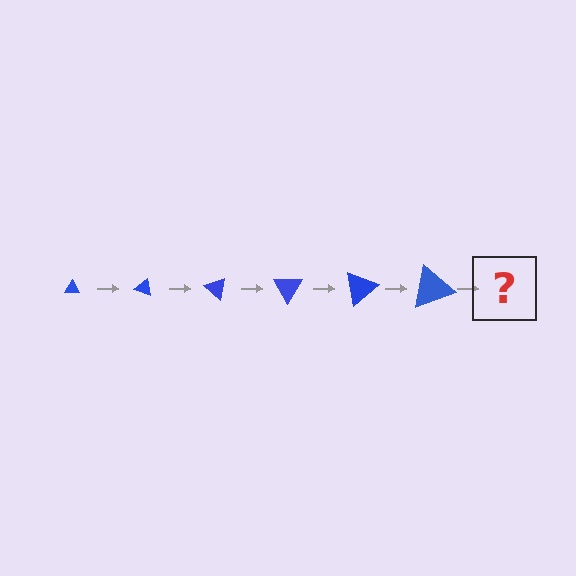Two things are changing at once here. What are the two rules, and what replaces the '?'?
The two rules are that the triangle grows larger each step and it rotates 20 degrees each step. The '?' should be a triangle, larger than the previous one and rotated 120 degrees from the start.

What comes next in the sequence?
The next element should be a triangle, larger than the previous one and rotated 120 degrees from the start.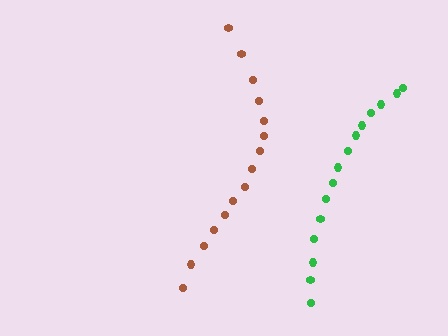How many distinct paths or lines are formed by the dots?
There are 2 distinct paths.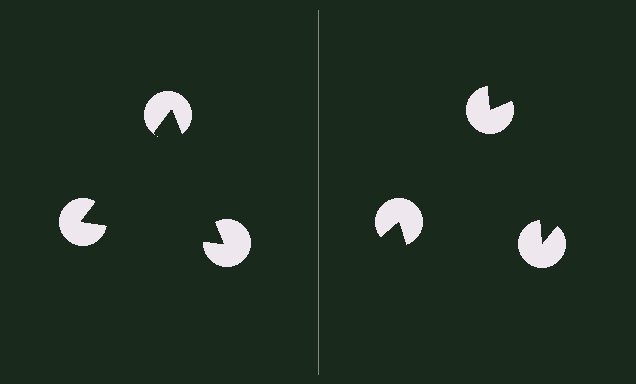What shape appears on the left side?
An illusory triangle.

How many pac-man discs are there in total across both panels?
6 — 3 on each side.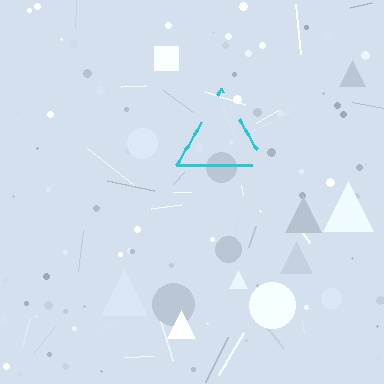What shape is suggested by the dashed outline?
The dashed outline suggests a triangle.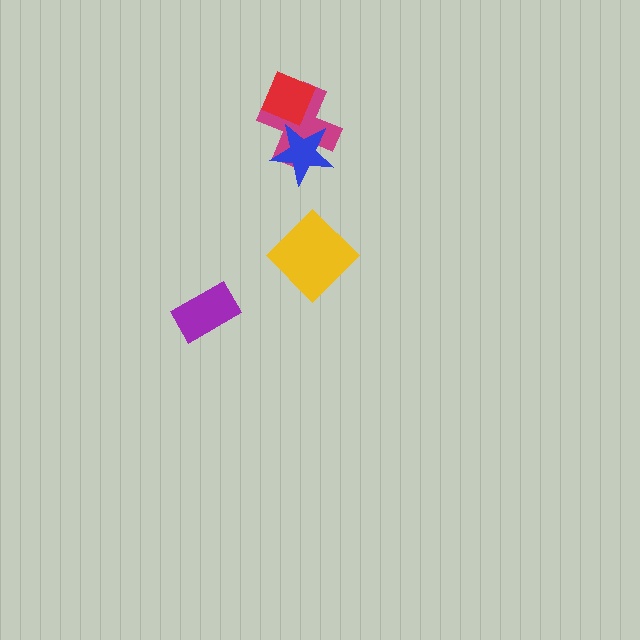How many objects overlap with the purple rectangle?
0 objects overlap with the purple rectangle.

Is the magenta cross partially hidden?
Yes, it is partially covered by another shape.